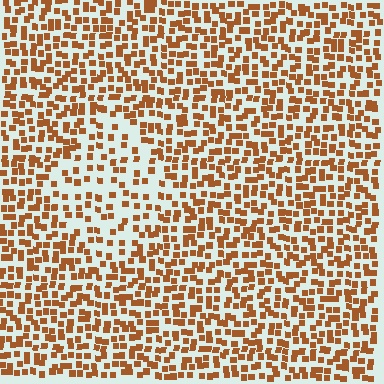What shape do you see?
I see a diamond.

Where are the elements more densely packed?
The elements are more densely packed outside the diamond boundary.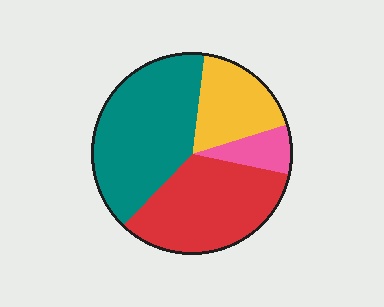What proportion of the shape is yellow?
Yellow covers roughly 20% of the shape.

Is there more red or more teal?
Teal.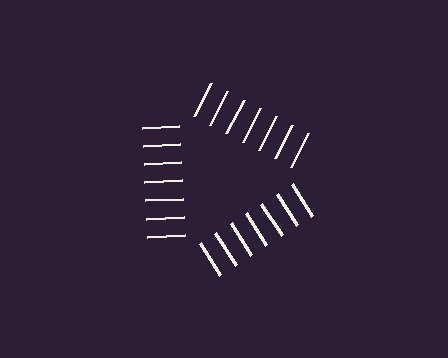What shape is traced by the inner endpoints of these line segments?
An illusory triangle — the line segments terminate on its edges but no continuous stroke is drawn.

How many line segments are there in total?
21 — 7 along each of the 3 edges.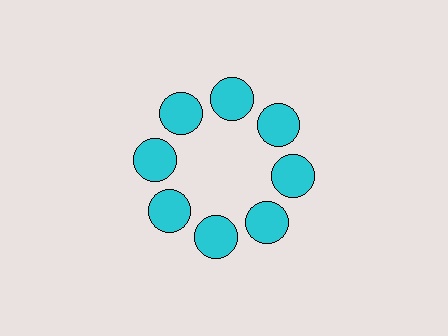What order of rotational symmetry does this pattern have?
This pattern has 8-fold rotational symmetry.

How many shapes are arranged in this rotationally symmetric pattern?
There are 8 shapes, arranged in 8 groups of 1.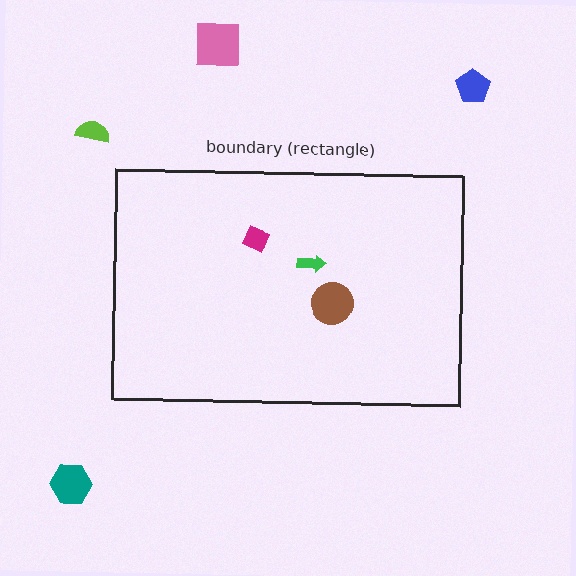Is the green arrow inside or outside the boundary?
Inside.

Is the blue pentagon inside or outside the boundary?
Outside.